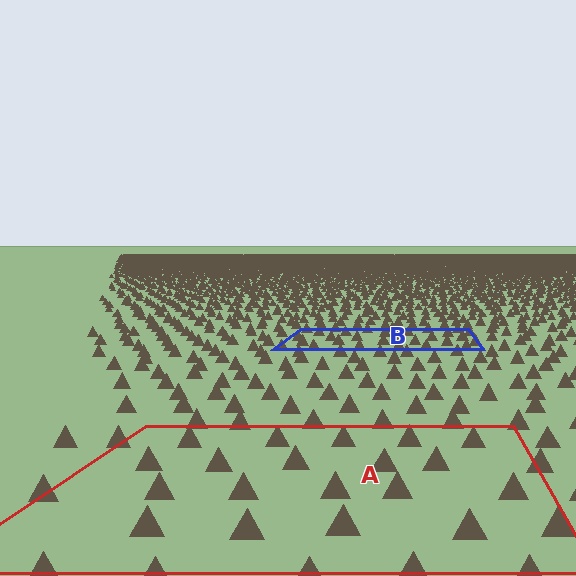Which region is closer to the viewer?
Region A is closer. The texture elements there are larger and more spread out.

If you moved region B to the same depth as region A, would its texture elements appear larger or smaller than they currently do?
They would appear larger. At a closer depth, the same texture elements are projected at a bigger on-screen size.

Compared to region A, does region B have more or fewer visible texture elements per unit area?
Region B has more texture elements per unit area — they are packed more densely because it is farther away.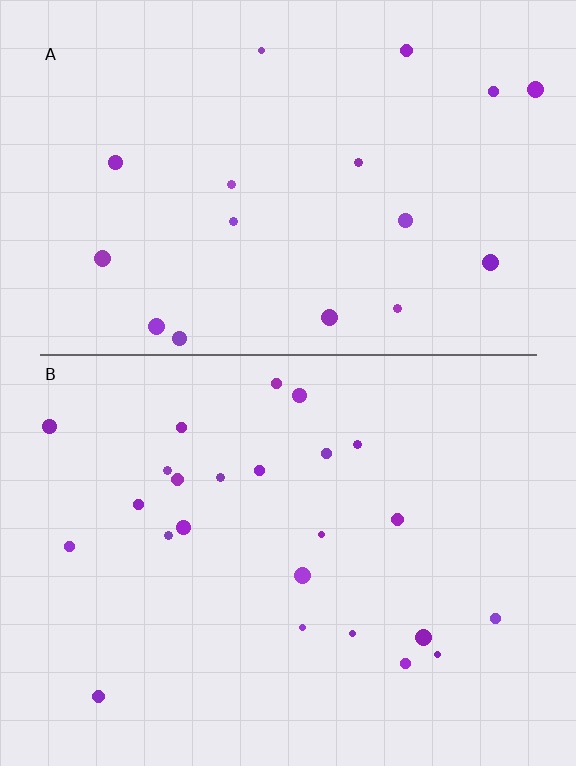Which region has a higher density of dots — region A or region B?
B (the bottom).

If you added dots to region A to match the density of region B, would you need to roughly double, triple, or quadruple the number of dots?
Approximately double.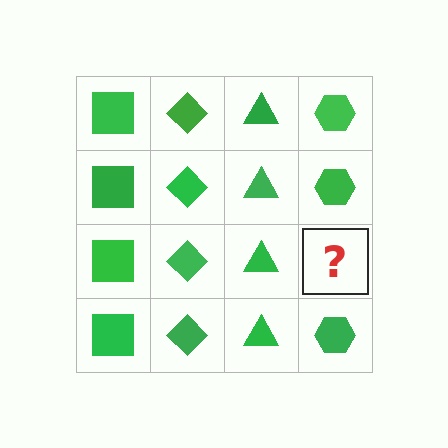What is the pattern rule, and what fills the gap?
The rule is that each column has a consistent shape. The gap should be filled with a green hexagon.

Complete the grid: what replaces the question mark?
The question mark should be replaced with a green hexagon.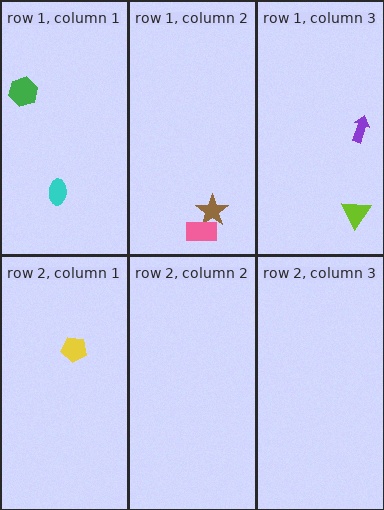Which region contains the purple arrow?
The row 1, column 3 region.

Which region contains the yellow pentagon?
The row 2, column 1 region.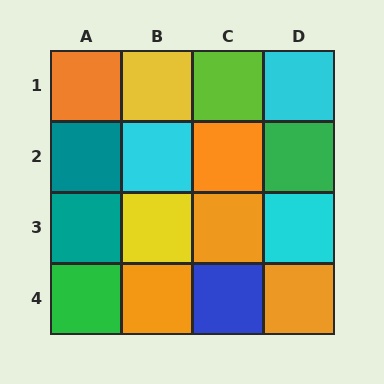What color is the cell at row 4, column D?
Orange.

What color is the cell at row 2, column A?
Teal.